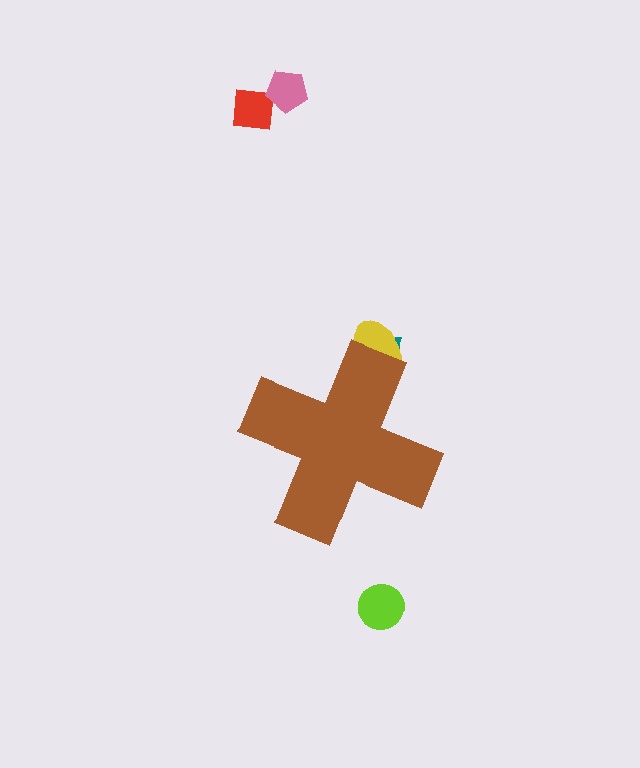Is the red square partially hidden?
No, the red square is fully visible.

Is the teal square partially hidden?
Yes, the teal square is partially hidden behind the brown cross.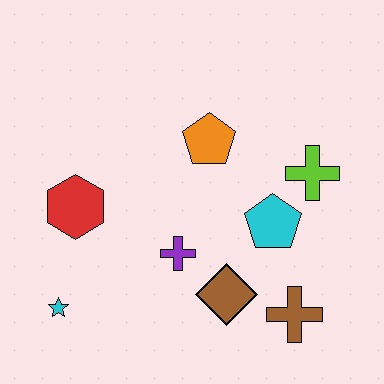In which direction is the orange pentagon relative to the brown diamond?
The orange pentagon is above the brown diamond.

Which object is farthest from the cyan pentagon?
The cyan star is farthest from the cyan pentagon.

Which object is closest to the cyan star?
The red hexagon is closest to the cyan star.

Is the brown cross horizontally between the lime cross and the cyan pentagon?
Yes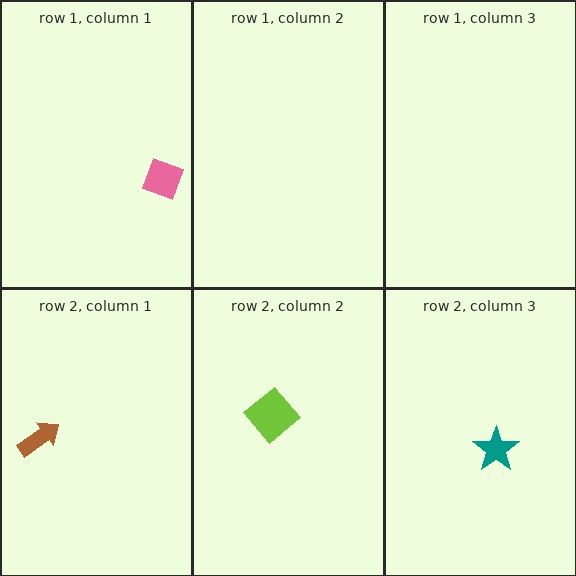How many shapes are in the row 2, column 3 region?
1.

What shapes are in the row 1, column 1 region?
The pink diamond.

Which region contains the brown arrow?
The row 2, column 1 region.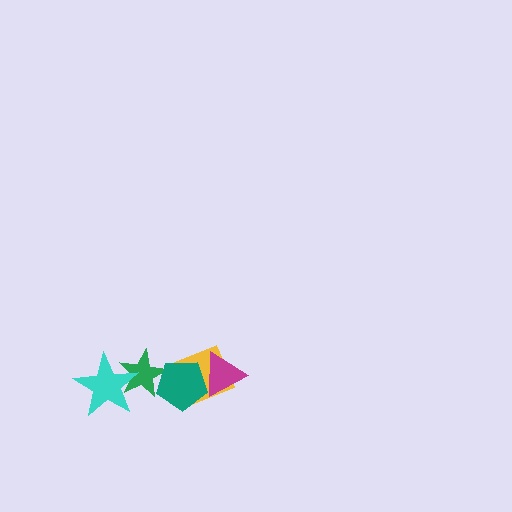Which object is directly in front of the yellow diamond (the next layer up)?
The magenta triangle is directly in front of the yellow diamond.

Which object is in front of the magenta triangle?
The teal pentagon is in front of the magenta triangle.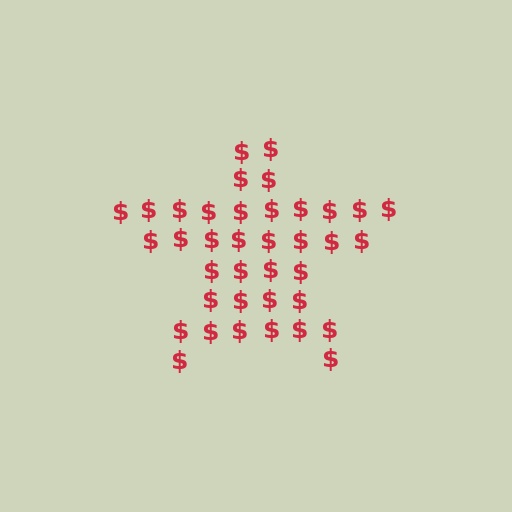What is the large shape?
The large shape is a star.